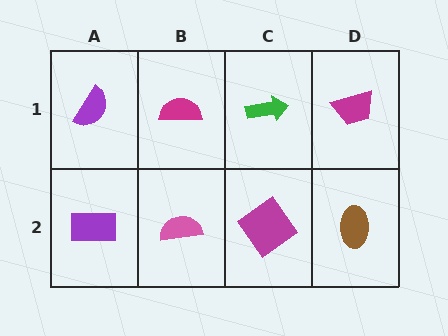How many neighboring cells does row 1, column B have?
3.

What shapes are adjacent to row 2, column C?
A green arrow (row 1, column C), a pink semicircle (row 2, column B), a brown ellipse (row 2, column D).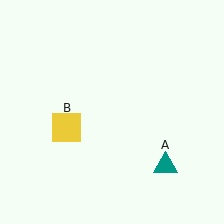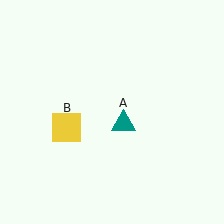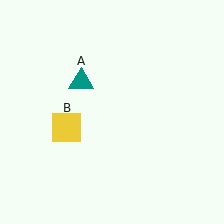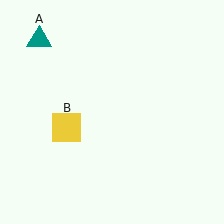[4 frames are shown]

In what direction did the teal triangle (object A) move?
The teal triangle (object A) moved up and to the left.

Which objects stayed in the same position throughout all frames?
Yellow square (object B) remained stationary.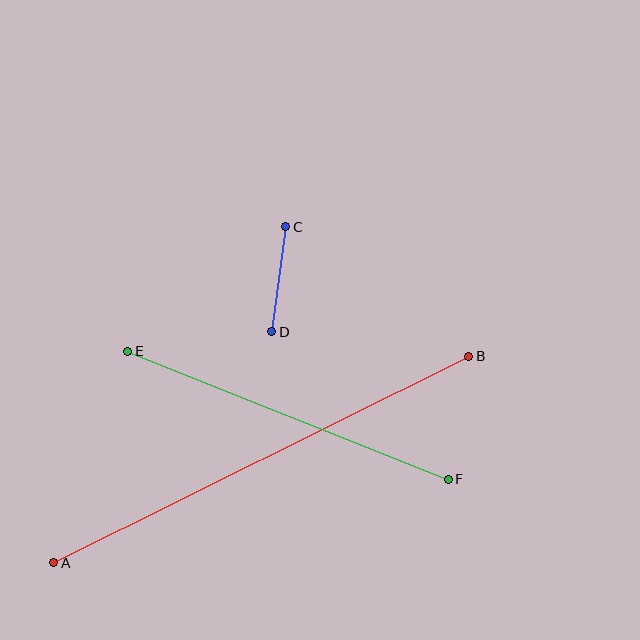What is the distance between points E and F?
The distance is approximately 345 pixels.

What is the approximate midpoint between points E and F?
The midpoint is at approximately (288, 415) pixels.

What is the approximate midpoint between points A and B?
The midpoint is at approximately (261, 459) pixels.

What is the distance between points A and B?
The distance is approximately 463 pixels.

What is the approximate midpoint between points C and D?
The midpoint is at approximately (279, 279) pixels.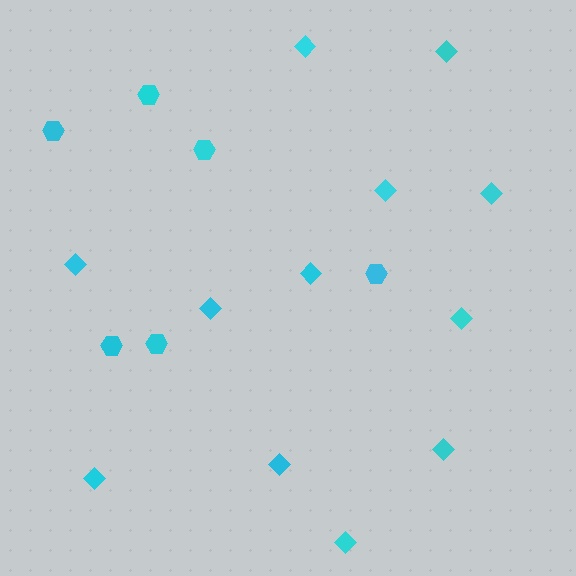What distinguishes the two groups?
There are 2 groups: one group of diamonds (12) and one group of hexagons (6).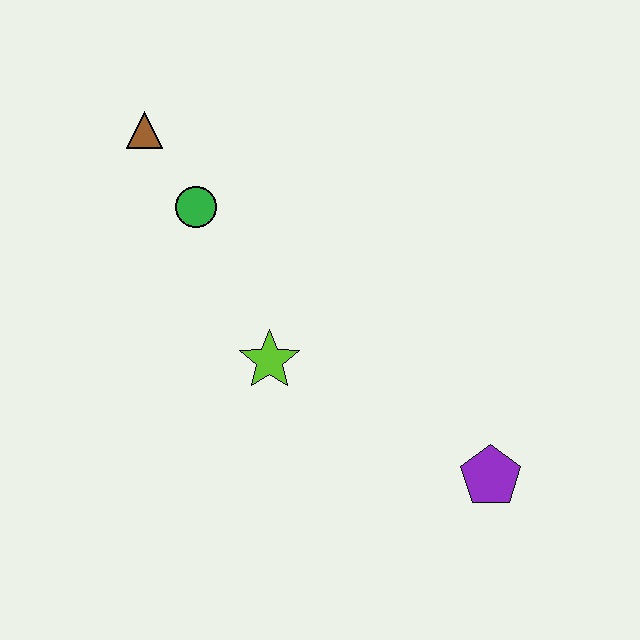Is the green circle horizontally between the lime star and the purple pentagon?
No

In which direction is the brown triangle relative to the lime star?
The brown triangle is above the lime star.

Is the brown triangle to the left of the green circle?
Yes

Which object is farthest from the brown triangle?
The purple pentagon is farthest from the brown triangle.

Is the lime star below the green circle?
Yes